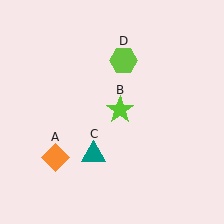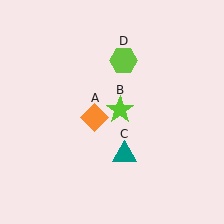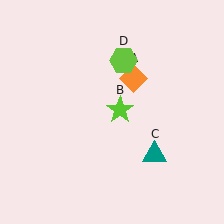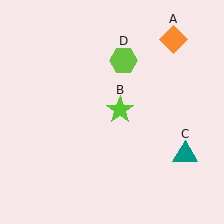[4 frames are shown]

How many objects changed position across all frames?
2 objects changed position: orange diamond (object A), teal triangle (object C).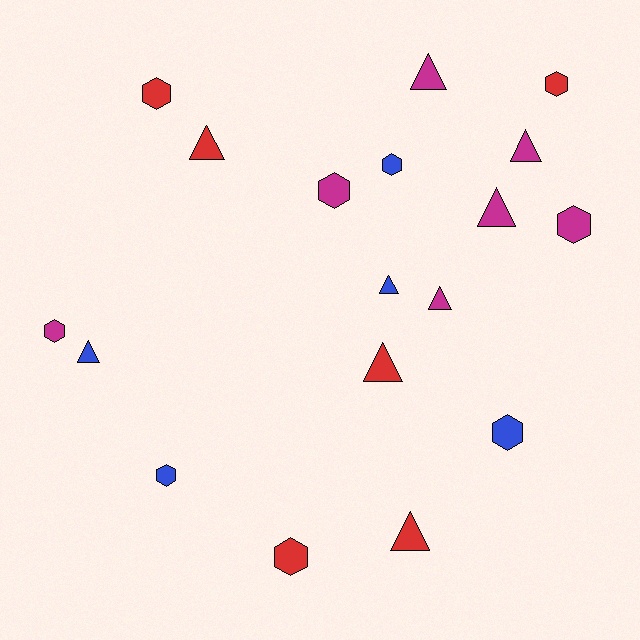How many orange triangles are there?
There are no orange triangles.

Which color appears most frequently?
Magenta, with 7 objects.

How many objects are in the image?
There are 18 objects.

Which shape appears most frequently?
Triangle, with 9 objects.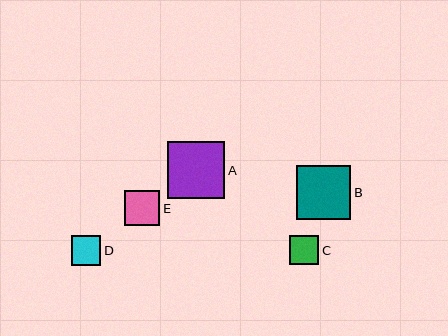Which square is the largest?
Square A is the largest with a size of approximately 57 pixels.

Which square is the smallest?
Square C is the smallest with a size of approximately 29 pixels.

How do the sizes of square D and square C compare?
Square D and square C are approximately the same size.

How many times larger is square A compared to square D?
Square A is approximately 1.9 times the size of square D.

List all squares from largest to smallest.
From largest to smallest: A, B, E, D, C.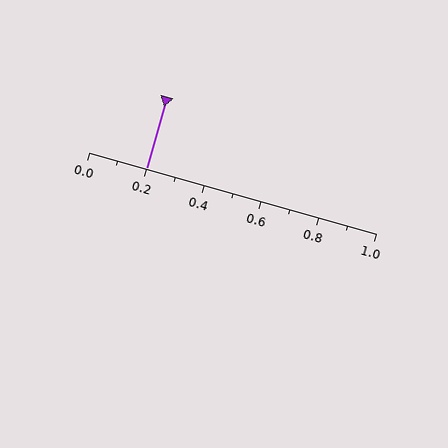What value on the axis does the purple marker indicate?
The marker indicates approximately 0.2.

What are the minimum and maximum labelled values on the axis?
The axis runs from 0.0 to 1.0.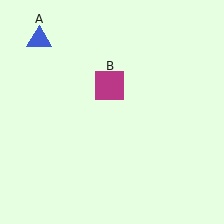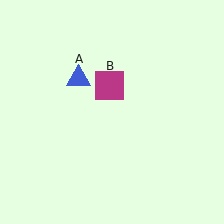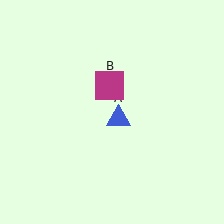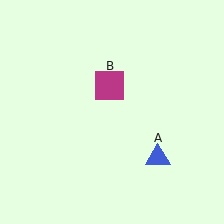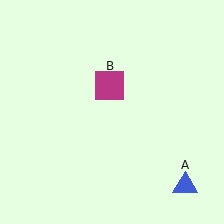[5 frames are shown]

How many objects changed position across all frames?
1 object changed position: blue triangle (object A).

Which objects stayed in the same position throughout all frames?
Magenta square (object B) remained stationary.